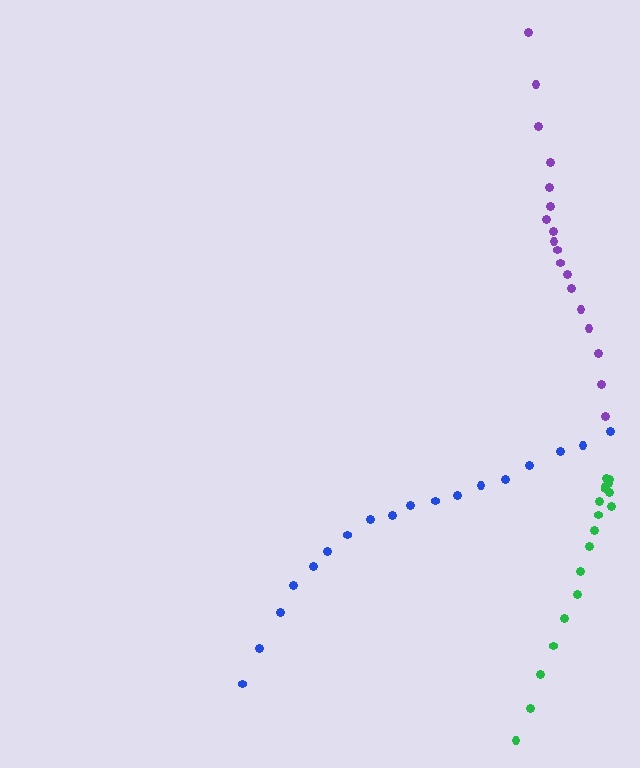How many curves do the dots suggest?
There are 3 distinct paths.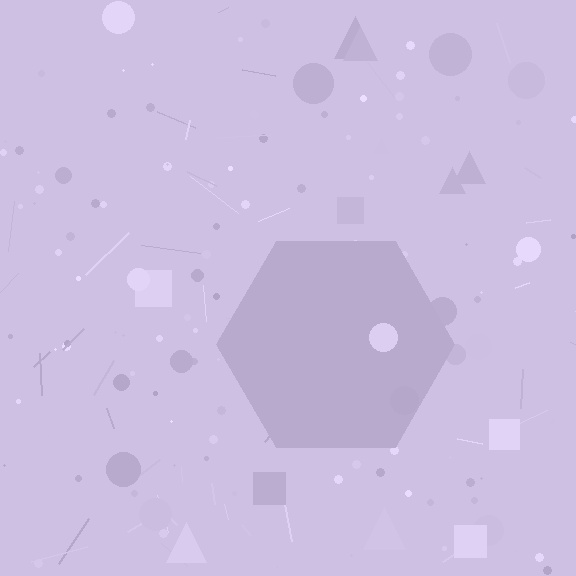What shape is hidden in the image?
A hexagon is hidden in the image.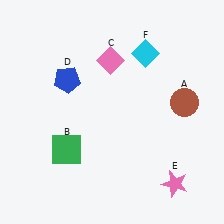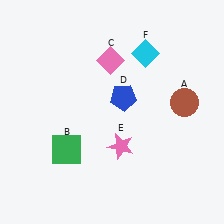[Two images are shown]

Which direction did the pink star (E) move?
The pink star (E) moved left.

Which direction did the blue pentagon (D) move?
The blue pentagon (D) moved right.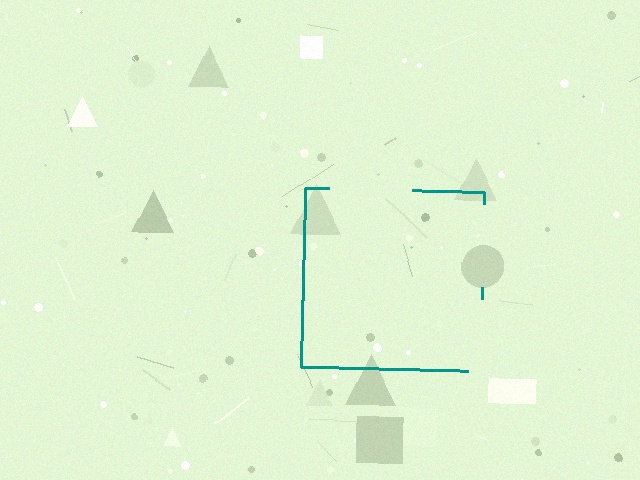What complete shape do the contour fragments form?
The contour fragments form a square.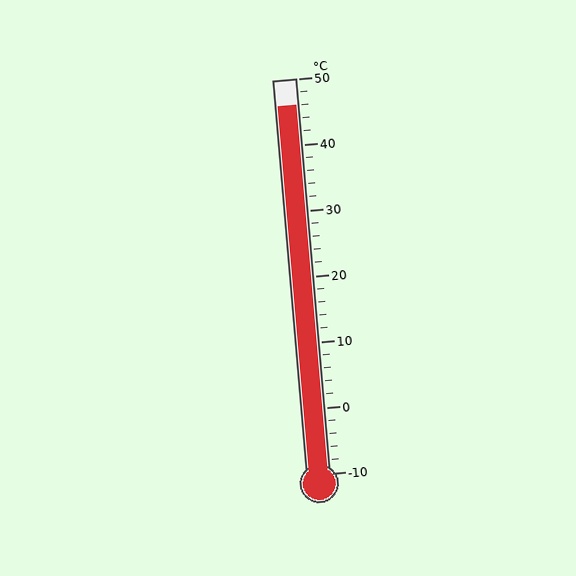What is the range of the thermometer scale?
The thermometer scale ranges from -10°C to 50°C.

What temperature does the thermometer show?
The thermometer shows approximately 46°C.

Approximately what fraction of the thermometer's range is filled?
The thermometer is filled to approximately 95% of its range.